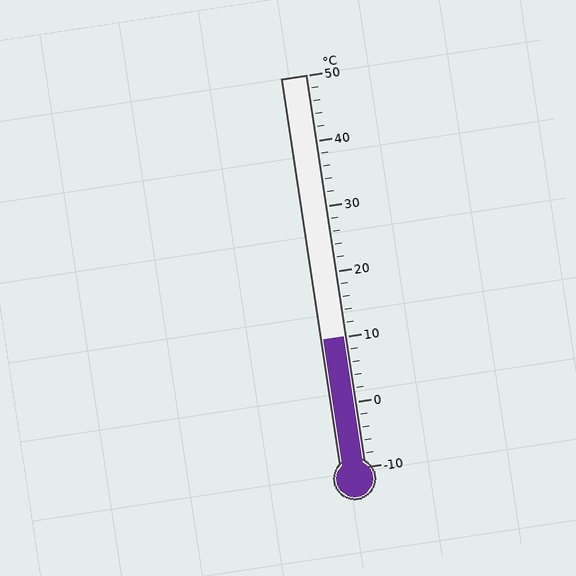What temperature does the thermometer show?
The thermometer shows approximately 10°C.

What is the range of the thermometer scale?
The thermometer scale ranges from -10°C to 50°C.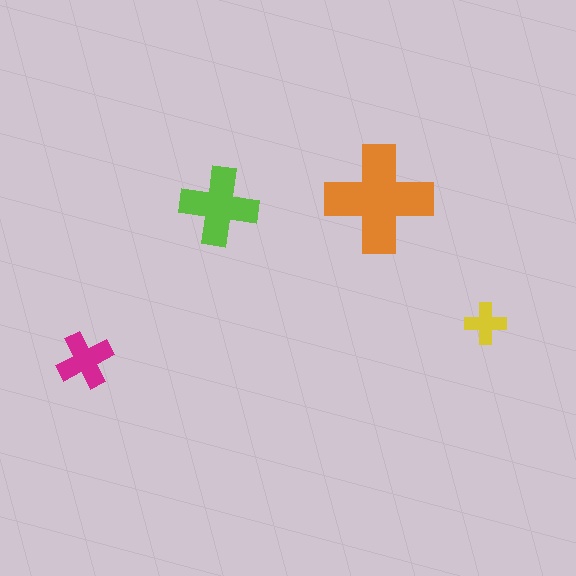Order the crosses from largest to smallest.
the orange one, the lime one, the magenta one, the yellow one.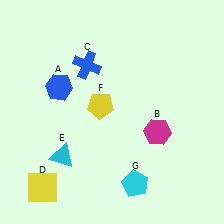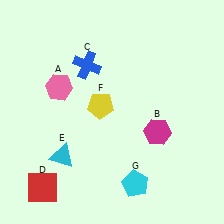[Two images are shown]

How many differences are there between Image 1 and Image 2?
There are 2 differences between the two images.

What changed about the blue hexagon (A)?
In Image 1, A is blue. In Image 2, it changed to pink.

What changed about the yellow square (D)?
In Image 1, D is yellow. In Image 2, it changed to red.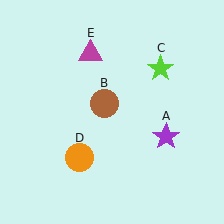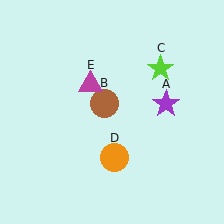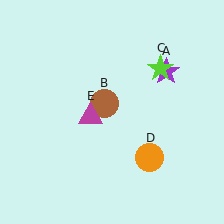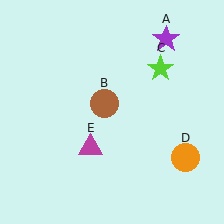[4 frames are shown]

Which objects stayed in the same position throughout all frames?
Brown circle (object B) and lime star (object C) remained stationary.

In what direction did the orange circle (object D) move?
The orange circle (object D) moved right.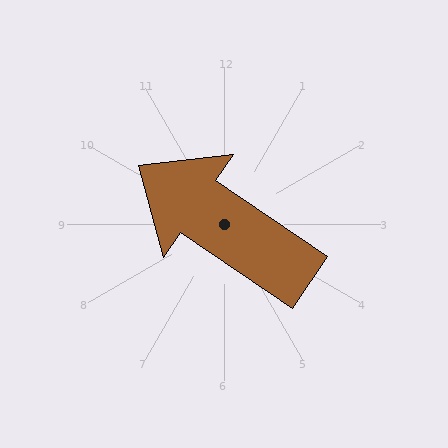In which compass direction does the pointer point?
Northwest.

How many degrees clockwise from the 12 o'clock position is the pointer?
Approximately 304 degrees.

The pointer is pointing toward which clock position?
Roughly 10 o'clock.